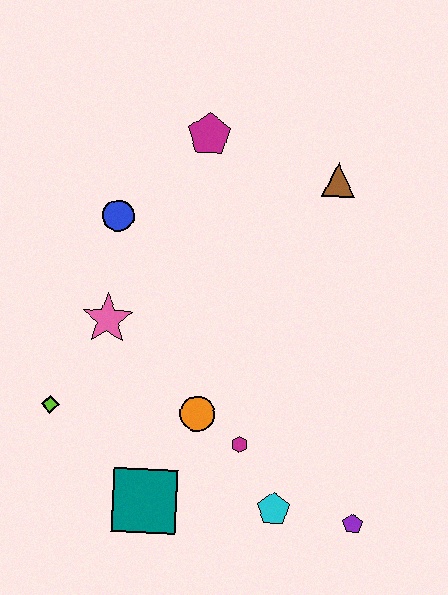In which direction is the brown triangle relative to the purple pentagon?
The brown triangle is above the purple pentagon.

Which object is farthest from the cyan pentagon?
The magenta pentagon is farthest from the cyan pentagon.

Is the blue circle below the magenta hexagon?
No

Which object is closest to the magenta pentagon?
The blue circle is closest to the magenta pentagon.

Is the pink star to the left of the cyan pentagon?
Yes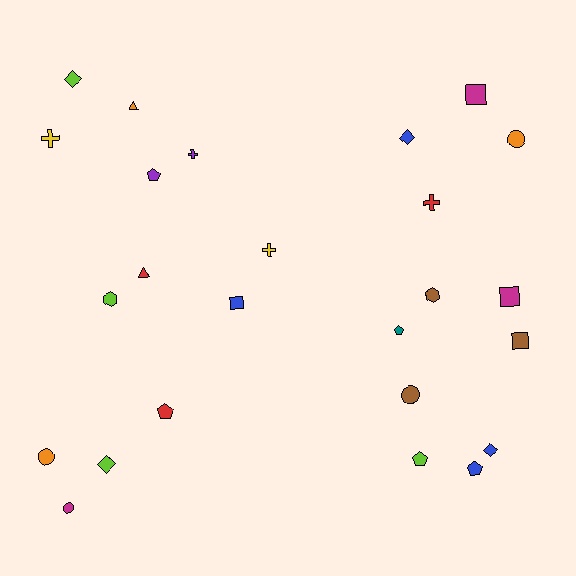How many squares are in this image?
There are 4 squares.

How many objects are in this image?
There are 25 objects.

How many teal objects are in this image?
There is 1 teal object.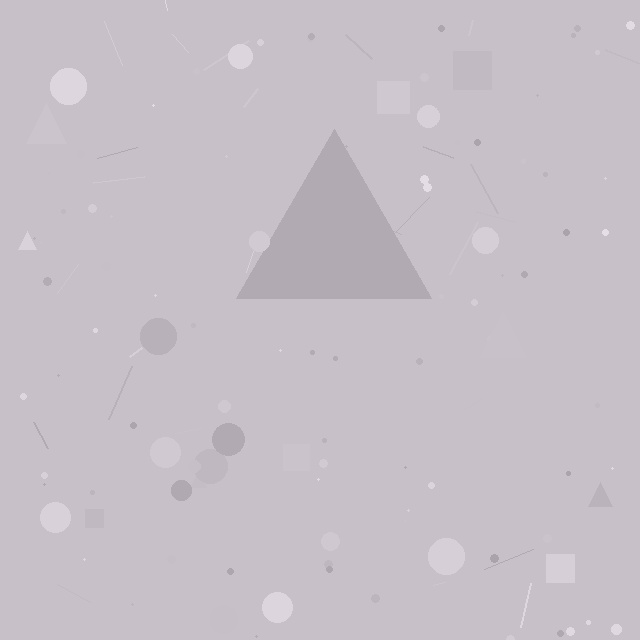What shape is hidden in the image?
A triangle is hidden in the image.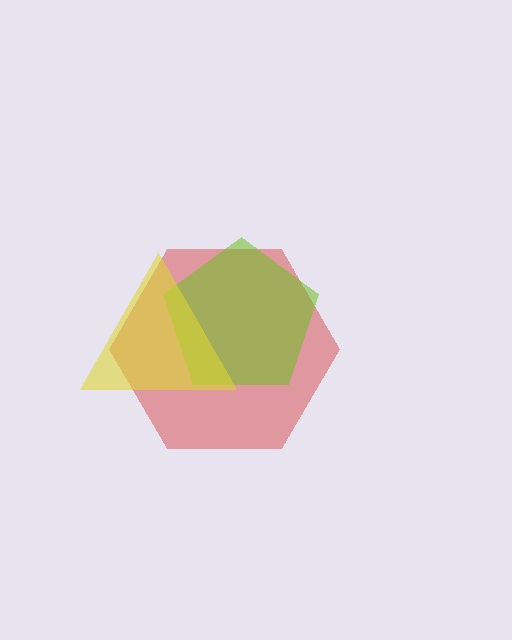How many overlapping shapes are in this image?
There are 3 overlapping shapes in the image.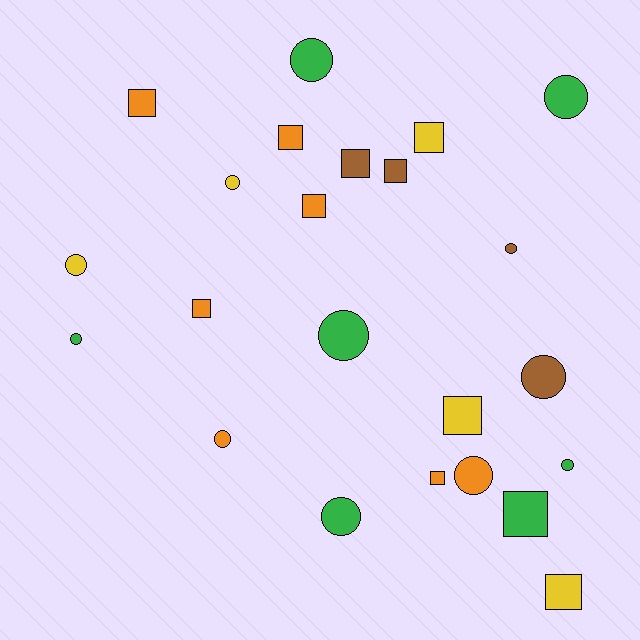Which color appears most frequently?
Orange, with 7 objects.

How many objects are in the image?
There are 23 objects.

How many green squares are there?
There is 1 green square.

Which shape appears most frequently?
Circle, with 12 objects.